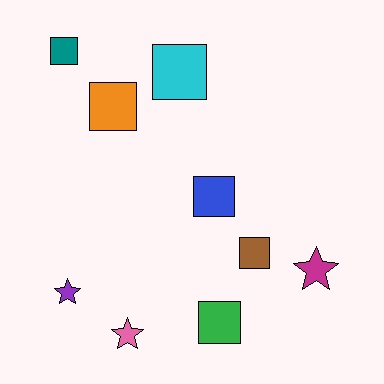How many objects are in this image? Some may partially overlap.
There are 9 objects.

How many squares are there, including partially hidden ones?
There are 6 squares.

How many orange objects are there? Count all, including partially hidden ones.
There is 1 orange object.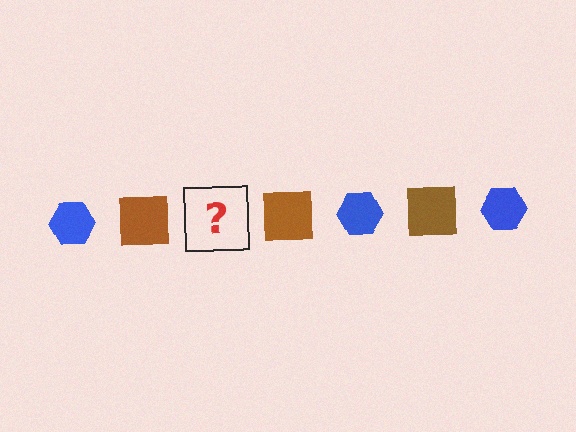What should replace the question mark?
The question mark should be replaced with a blue hexagon.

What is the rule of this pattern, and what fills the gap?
The rule is that the pattern alternates between blue hexagon and brown square. The gap should be filled with a blue hexagon.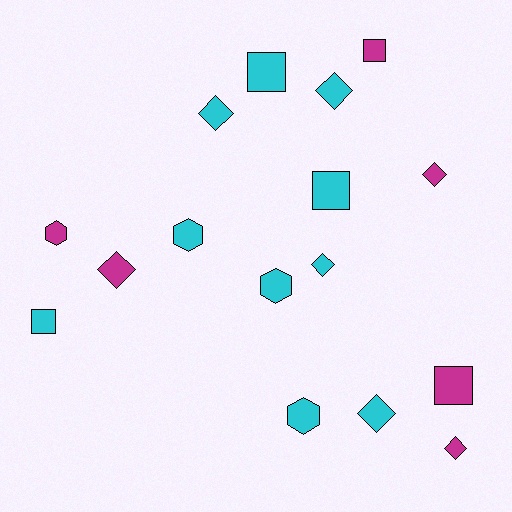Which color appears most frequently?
Cyan, with 10 objects.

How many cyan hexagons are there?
There are 3 cyan hexagons.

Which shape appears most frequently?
Diamond, with 7 objects.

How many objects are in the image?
There are 16 objects.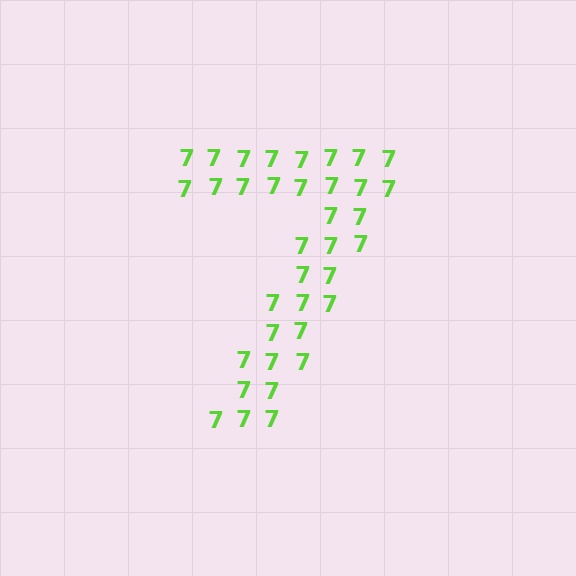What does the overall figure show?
The overall figure shows the digit 7.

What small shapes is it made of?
It is made of small digit 7's.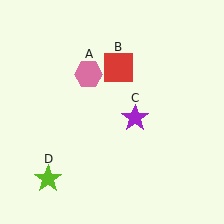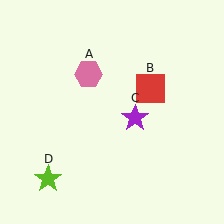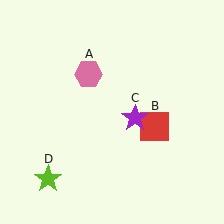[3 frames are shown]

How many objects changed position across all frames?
1 object changed position: red square (object B).